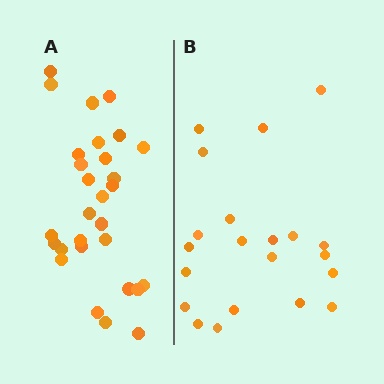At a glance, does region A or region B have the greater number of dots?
Region A (the left region) has more dots.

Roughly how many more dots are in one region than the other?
Region A has roughly 8 or so more dots than region B.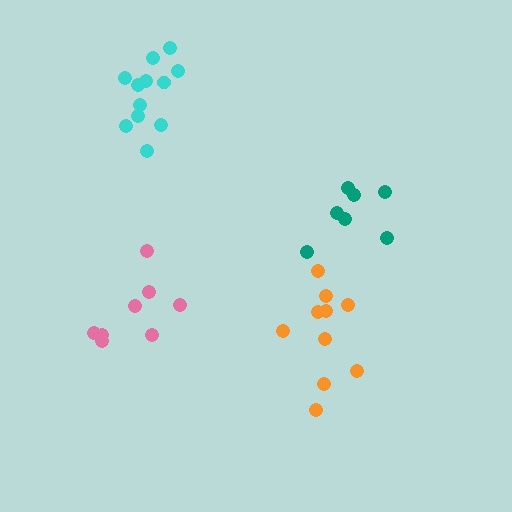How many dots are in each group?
Group 1: 10 dots, Group 2: 8 dots, Group 3: 12 dots, Group 4: 7 dots (37 total).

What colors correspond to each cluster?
The clusters are colored: orange, pink, cyan, teal.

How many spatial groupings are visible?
There are 4 spatial groupings.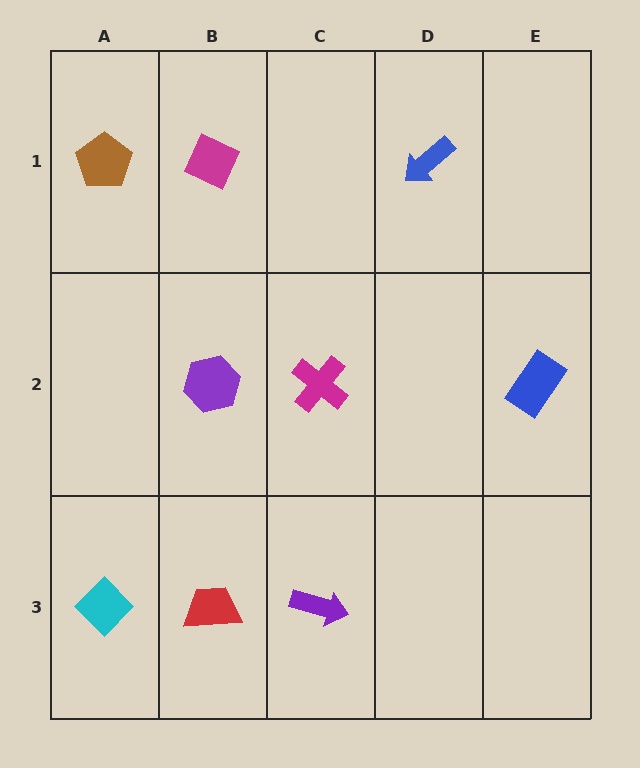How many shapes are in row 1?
3 shapes.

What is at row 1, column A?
A brown pentagon.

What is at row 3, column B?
A red trapezoid.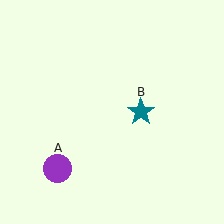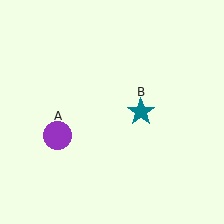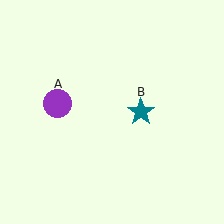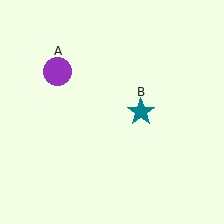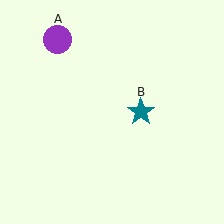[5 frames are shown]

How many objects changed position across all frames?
1 object changed position: purple circle (object A).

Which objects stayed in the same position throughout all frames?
Teal star (object B) remained stationary.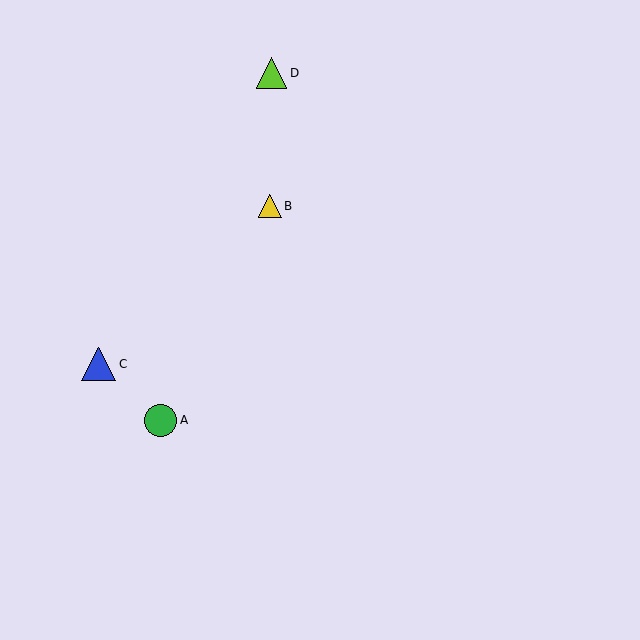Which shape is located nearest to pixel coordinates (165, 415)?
The green circle (labeled A) at (161, 420) is nearest to that location.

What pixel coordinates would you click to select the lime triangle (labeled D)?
Click at (272, 73) to select the lime triangle D.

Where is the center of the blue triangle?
The center of the blue triangle is at (99, 364).